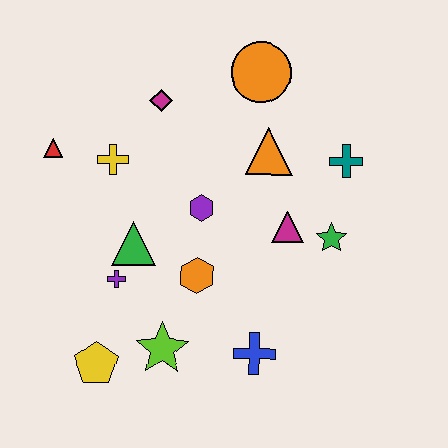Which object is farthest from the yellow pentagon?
The orange circle is farthest from the yellow pentagon.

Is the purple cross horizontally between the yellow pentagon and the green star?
Yes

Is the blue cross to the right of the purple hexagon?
Yes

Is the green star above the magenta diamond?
No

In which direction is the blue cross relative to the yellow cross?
The blue cross is below the yellow cross.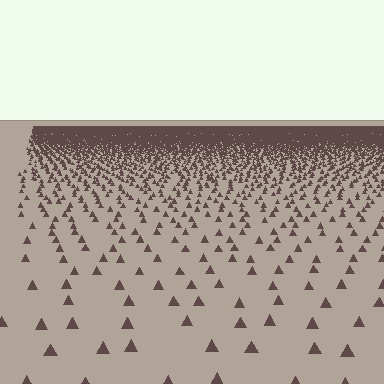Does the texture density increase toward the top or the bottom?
Density increases toward the top.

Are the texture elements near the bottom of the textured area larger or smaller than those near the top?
Larger. Near the bottom, elements are closer to the viewer and appear at a bigger on-screen size.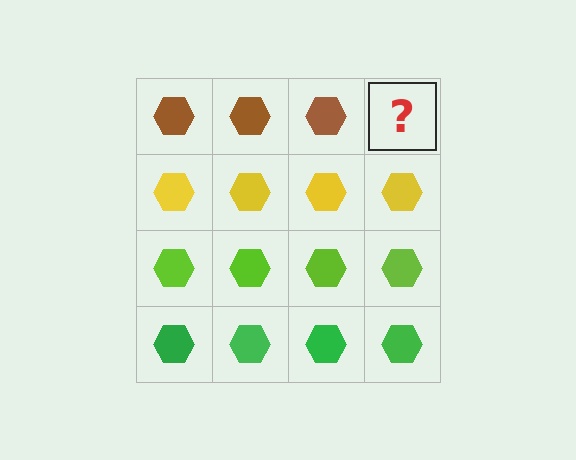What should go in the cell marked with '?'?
The missing cell should contain a brown hexagon.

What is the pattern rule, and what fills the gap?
The rule is that each row has a consistent color. The gap should be filled with a brown hexagon.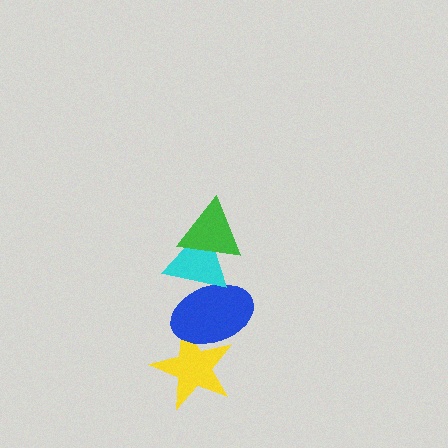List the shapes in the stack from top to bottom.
From top to bottom: the green triangle, the cyan triangle, the blue ellipse, the yellow star.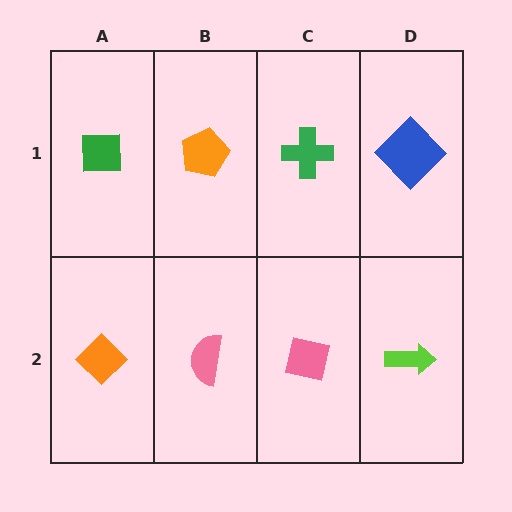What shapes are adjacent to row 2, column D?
A blue diamond (row 1, column D), a pink square (row 2, column C).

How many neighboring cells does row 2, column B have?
3.